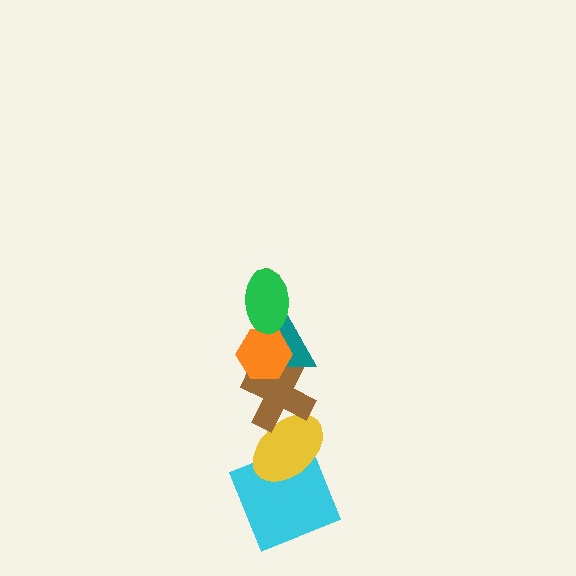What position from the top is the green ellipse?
The green ellipse is 1st from the top.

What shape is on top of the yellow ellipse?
The brown cross is on top of the yellow ellipse.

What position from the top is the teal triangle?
The teal triangle is 3rd from the top.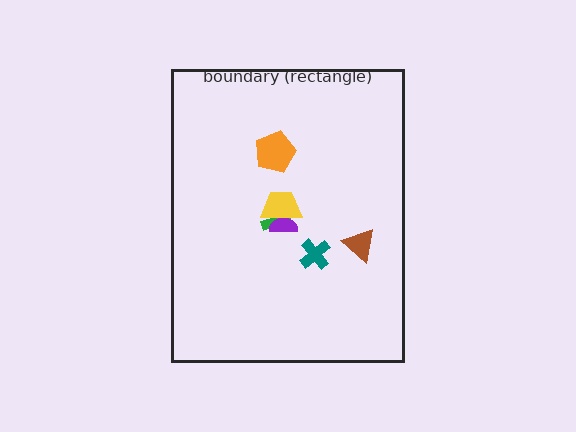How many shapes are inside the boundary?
6 inside, 0 outside.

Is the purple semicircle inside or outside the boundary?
Inside.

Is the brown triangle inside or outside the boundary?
Inside.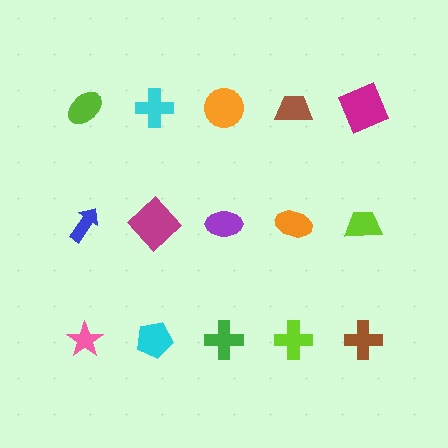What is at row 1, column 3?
An orange circle.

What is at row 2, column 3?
A purple ellipse.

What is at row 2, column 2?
A magenta diamond.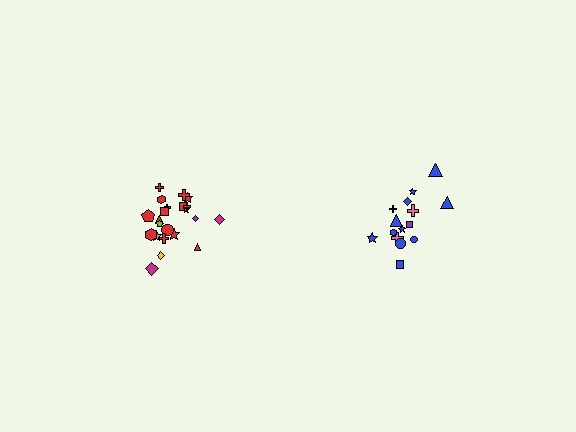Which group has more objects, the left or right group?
The left group.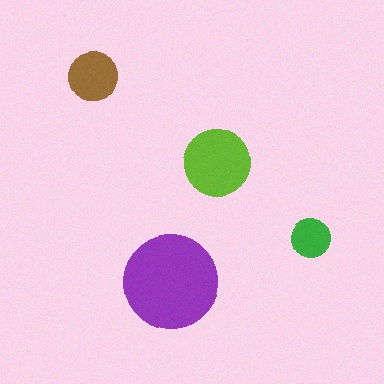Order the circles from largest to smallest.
the purple one, the lime one, the brown one, the green one.